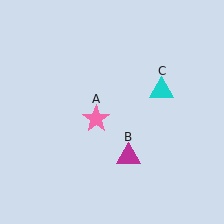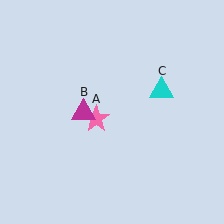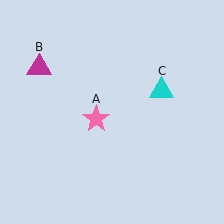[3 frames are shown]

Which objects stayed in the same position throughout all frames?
Pink star (object A) and cyan triangle (object C) remained stationary.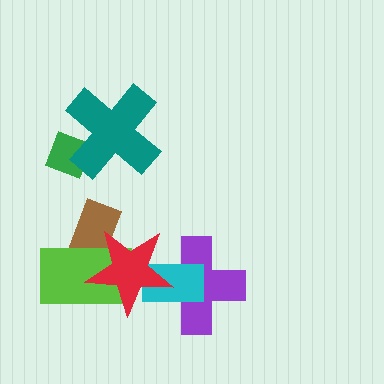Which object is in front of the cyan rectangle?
The red star is in front of the cyan rectangle.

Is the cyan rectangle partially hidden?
Yes, it is partially covered by another shape.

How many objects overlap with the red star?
4 objects overlap with the red star.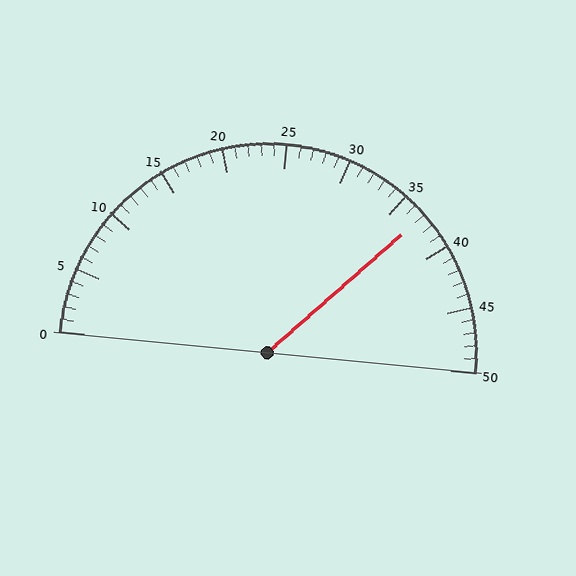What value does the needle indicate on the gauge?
The needle indicates approximately 37.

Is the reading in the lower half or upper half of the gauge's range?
The reading is in the upper half of the range (0 to 50).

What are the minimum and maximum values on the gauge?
The gauge ranges from 0 to 50.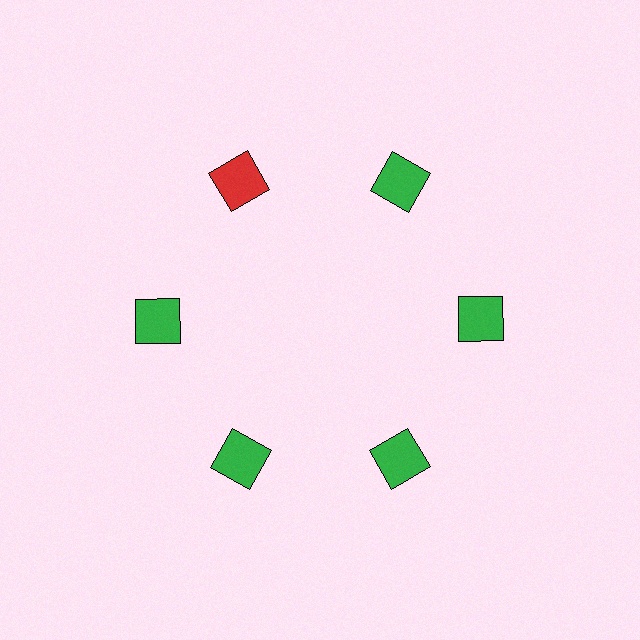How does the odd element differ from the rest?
It has a different color: red instead of green.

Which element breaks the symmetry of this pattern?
The red square at roughly the 11 o'clock position breaks the symmetry. All other shapes are green squares.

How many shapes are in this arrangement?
There are 6 shapes arranged in a ring pattern.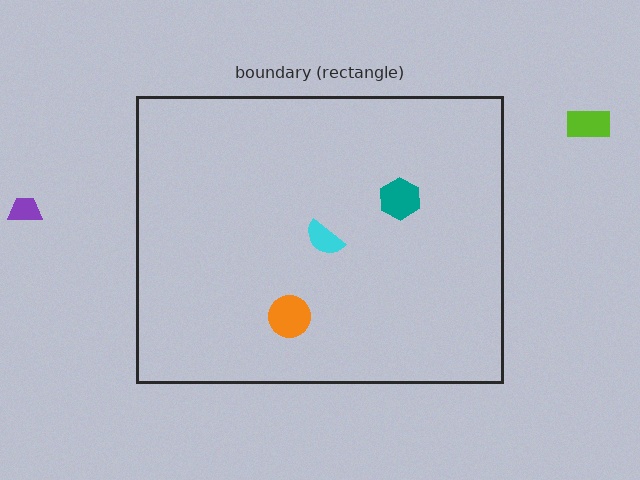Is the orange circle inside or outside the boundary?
Inside.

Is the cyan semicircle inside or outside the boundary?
Inside.